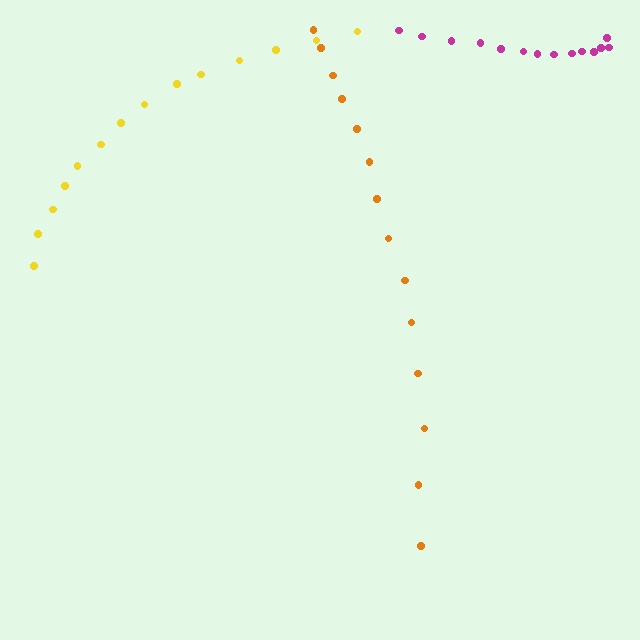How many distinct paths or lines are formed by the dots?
There are 3 distinct paths.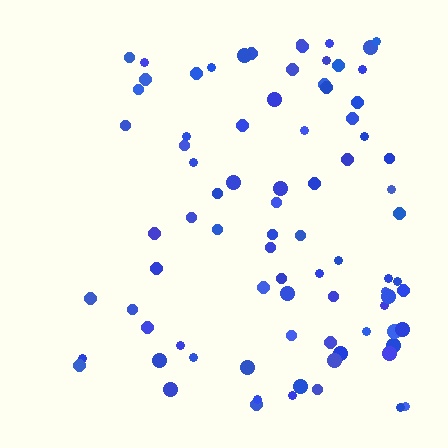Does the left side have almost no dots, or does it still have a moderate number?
Still a moderate number, just noticeably fewer than the right.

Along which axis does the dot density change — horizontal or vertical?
Horizontal.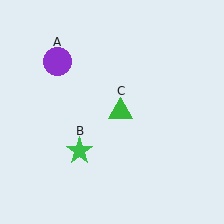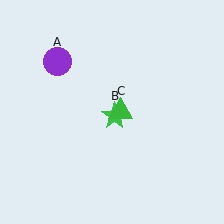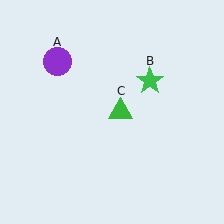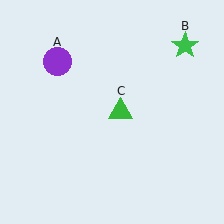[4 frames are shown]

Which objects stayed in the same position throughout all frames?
Purple circle (object A) and green triangle (object C) remained stationary.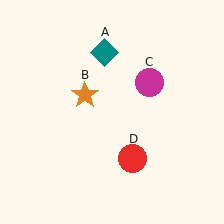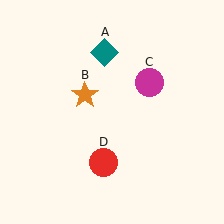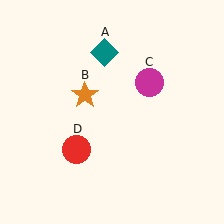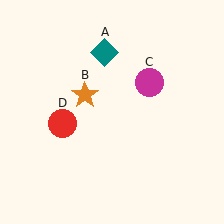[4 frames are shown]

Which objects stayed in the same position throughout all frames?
Teal diamond (object A) and orange star (object B) and magenta circle (object C) remained stationary.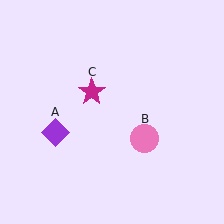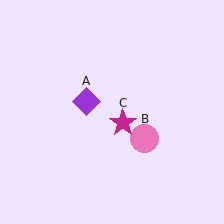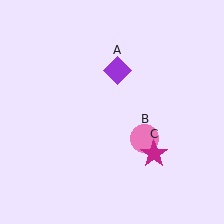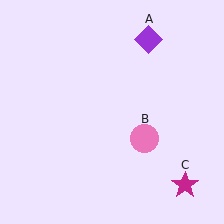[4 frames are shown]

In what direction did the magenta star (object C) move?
The magenta star (object C) moved down and to the right.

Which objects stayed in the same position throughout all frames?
Pink circle (object B) remained stationary.